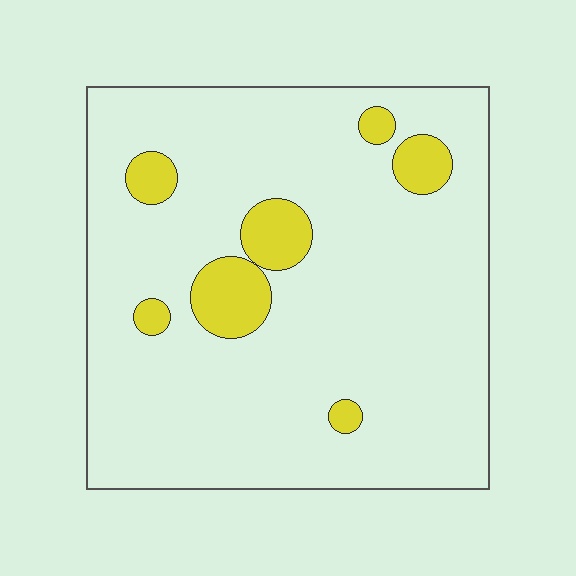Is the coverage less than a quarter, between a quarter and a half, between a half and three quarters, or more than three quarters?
Less than a quarter.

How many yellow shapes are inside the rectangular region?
7.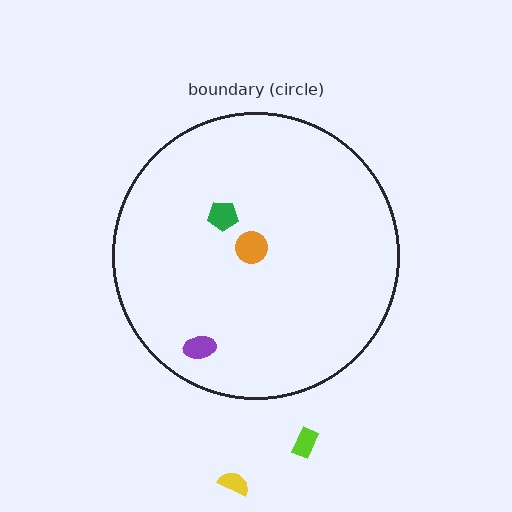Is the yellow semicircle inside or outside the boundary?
Outside.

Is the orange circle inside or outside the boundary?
Inside.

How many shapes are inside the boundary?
3 inside, 2 outside.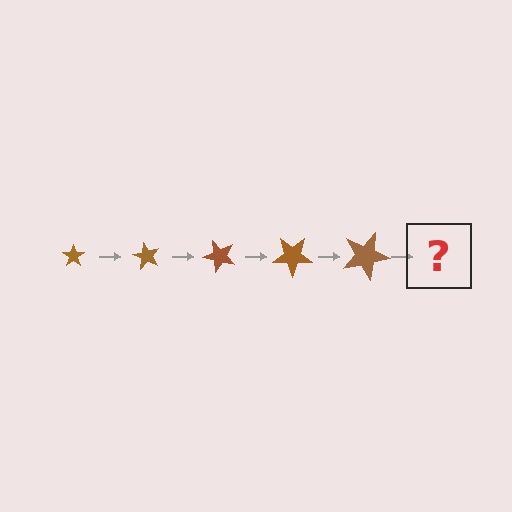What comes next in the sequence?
The next element should be a star, larger than the previous one and rotated 300 degrees from the start.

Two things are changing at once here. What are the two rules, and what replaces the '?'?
The two rules are that the star grows larger each step and it rotates 60 degrees each step. The '?' should be a star, larger than the previous one and rotated 300 degrees from the start.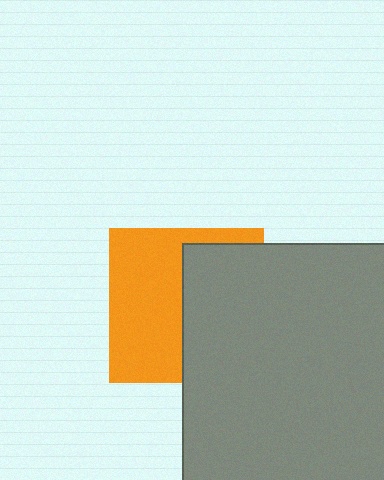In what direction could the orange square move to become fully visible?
The orange square could move left. That would shift it out from behind the gray square entirely.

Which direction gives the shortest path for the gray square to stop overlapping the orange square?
Moving right gives the shortest separation.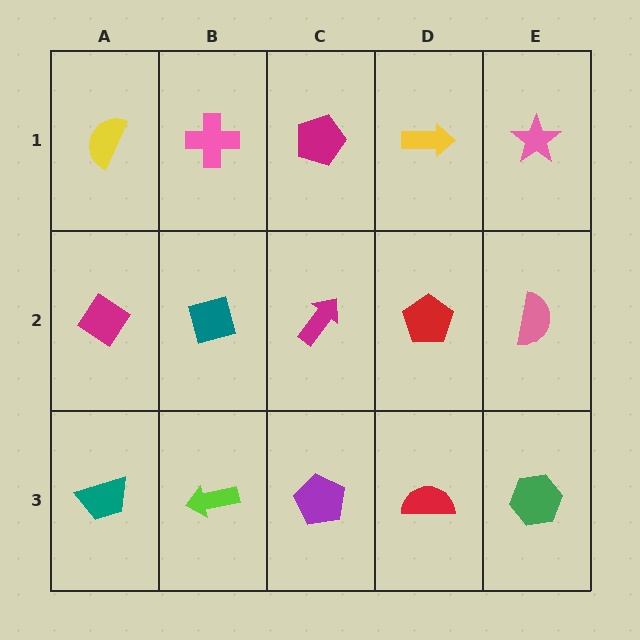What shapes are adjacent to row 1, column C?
A magenta arrow (row 2, column C), a pink cross (row 1, column B), a yellow arrow (row 1, column D).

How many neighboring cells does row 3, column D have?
3.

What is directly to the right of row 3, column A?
A lime arrow.